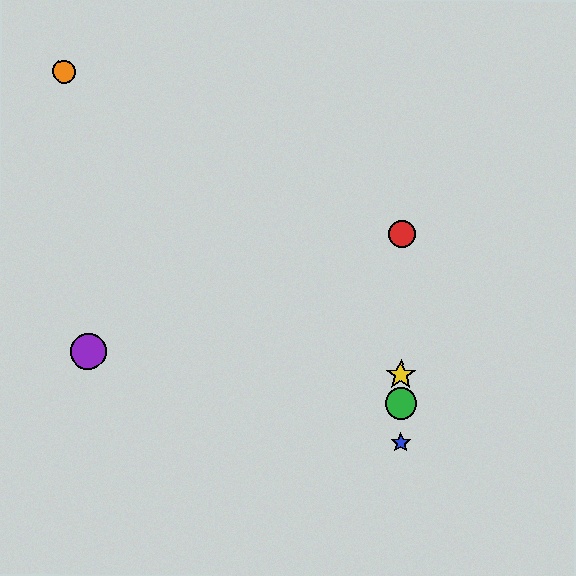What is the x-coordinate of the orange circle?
The orange circle is at x≈64.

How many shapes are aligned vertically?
4 shapes (the red circle, the blue star, the green circle, the yellow star) are aligned vertically.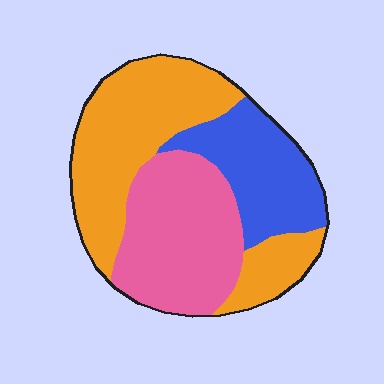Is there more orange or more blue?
Orange.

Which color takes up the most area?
Orange, at roughly 45%.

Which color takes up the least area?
Blue, at roughly 25%.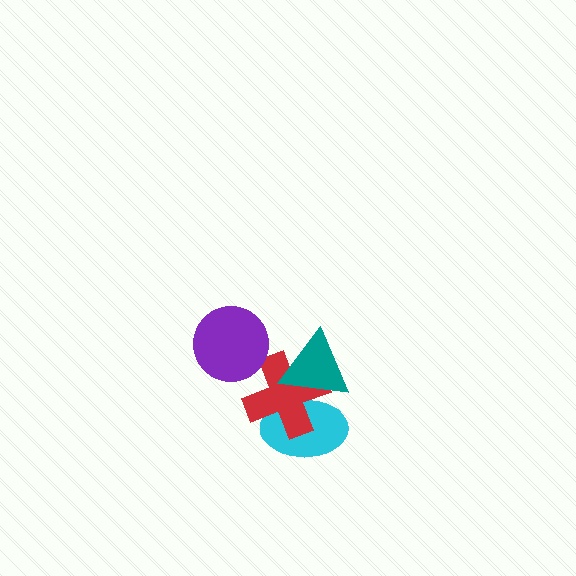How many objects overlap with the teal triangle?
2 objects overlap with the teal triangle.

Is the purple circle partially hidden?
No, no other shape covers it.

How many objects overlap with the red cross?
2 objects overlap with the red cross.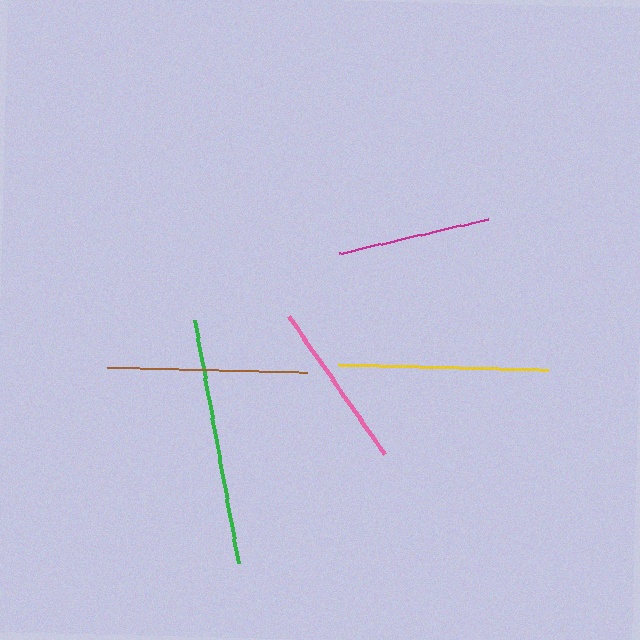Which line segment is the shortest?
The magenta line is the shortest at approximately 153 pixels.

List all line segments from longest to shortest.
From longest to shortest: green, yellow, brown, pink, magenta.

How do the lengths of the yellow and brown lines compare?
The yellow and brown lines are approximately the same length.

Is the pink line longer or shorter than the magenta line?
The pink line is longer than the magenta line.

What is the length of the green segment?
The green segment is approximately 248 pixels long.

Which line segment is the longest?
The green line is the longest at approximately 248 pixels.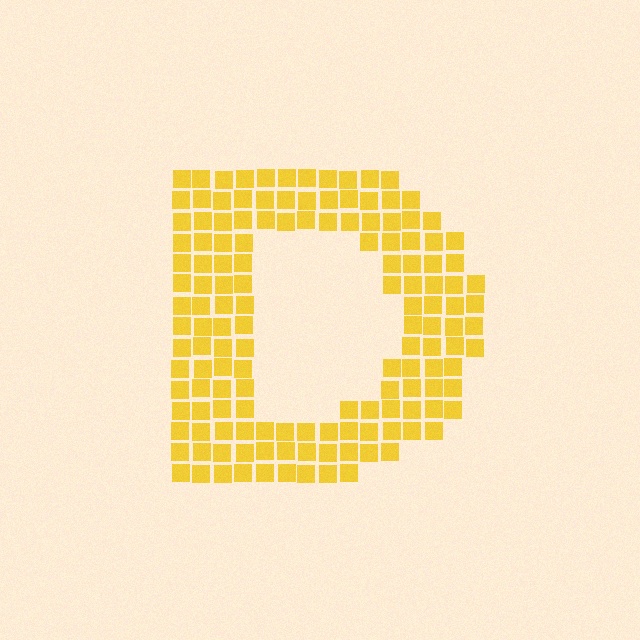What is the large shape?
The large shape is the letter D.